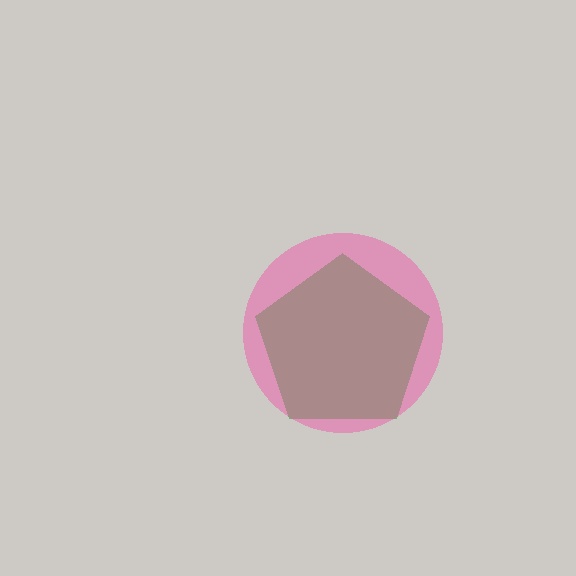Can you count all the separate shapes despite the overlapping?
Yes, there are 2 separate shapes.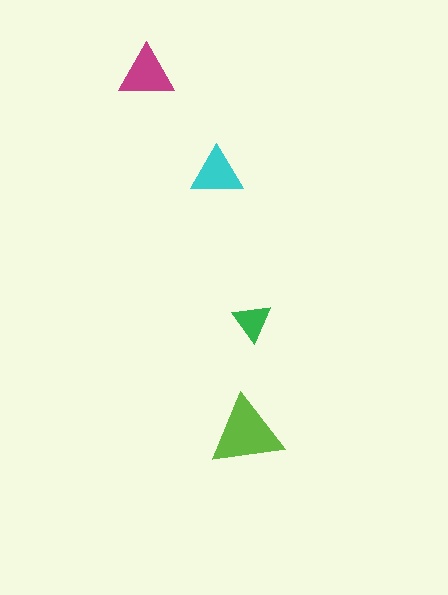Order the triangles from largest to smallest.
the lime one, the magenta one, the cyan one, the green one.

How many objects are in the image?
There are 4 objects in the image.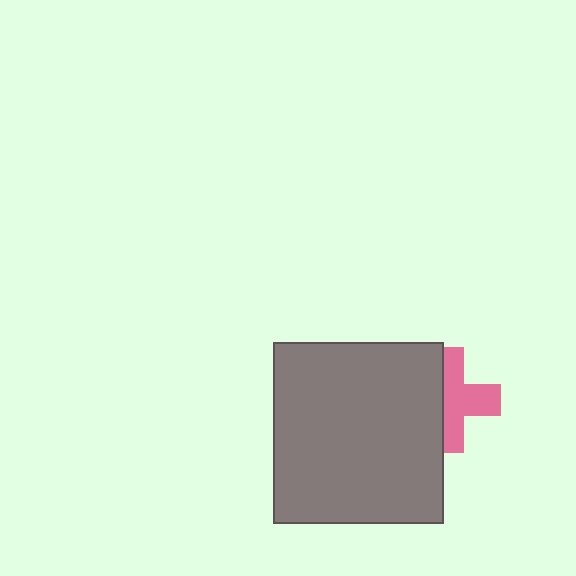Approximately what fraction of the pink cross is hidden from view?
Roughly 43% of the pink cross is hidden behind the gray rectangle.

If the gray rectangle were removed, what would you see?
You would see the complete pink cross.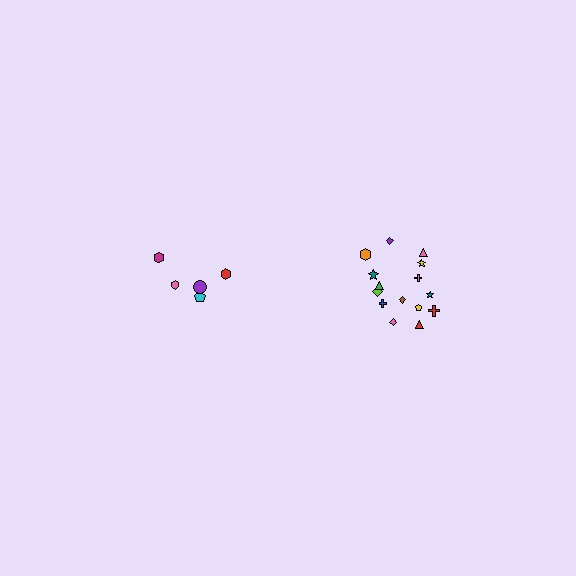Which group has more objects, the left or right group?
The right group.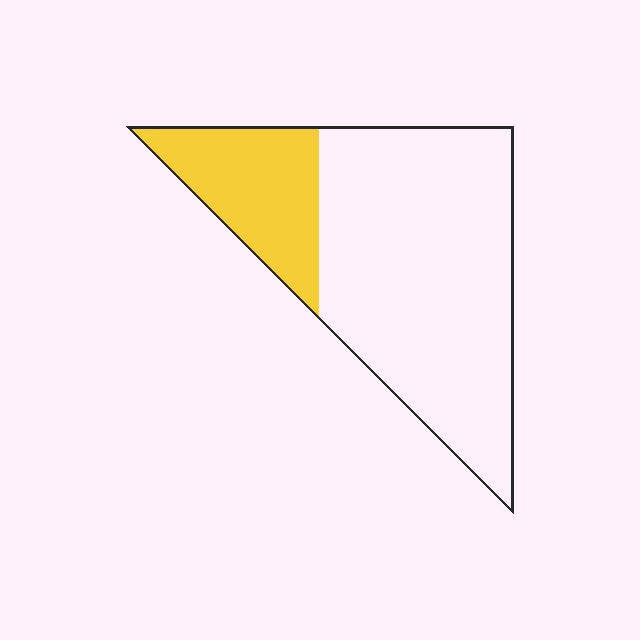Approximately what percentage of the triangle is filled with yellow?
Approximately 25%.